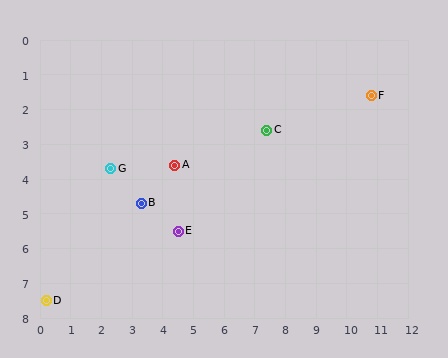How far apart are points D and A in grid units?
Points D and A are about 5.7 grid units apart.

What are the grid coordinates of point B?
Point B is at approximately (3.3, 4.7).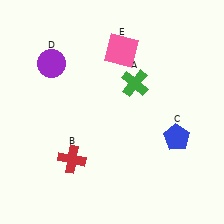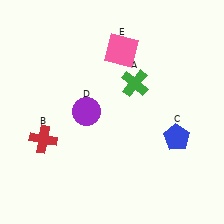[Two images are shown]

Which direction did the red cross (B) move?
The red cross (B) moved left.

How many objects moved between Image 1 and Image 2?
2 objects moved between the two images.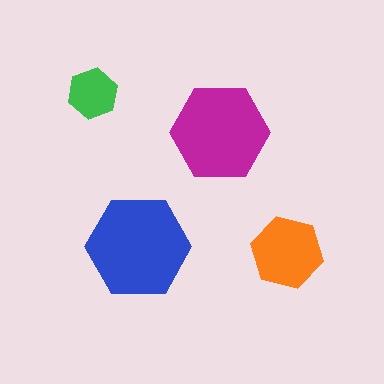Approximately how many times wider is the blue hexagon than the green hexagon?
About 2 times wider.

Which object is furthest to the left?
The green hexagon is leftmost.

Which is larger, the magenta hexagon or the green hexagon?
The magenta one.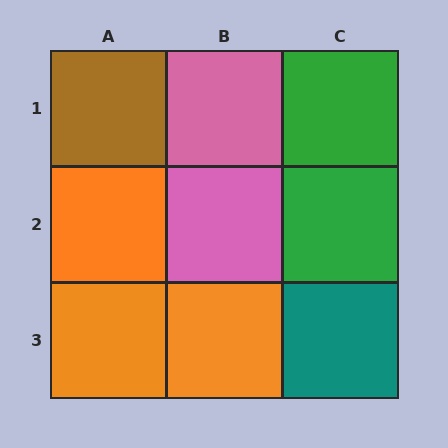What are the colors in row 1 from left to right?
Brown, pink, green.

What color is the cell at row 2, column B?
Pink.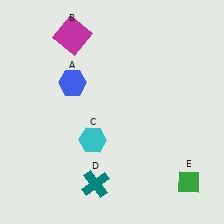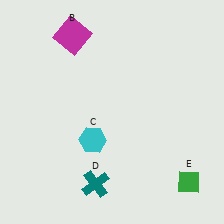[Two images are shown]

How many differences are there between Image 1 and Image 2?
There is 1 difference between the two images.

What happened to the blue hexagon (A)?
The blue hexagon (A) was removed in Image 2. It was in the top-left area of Image 1.